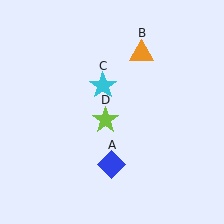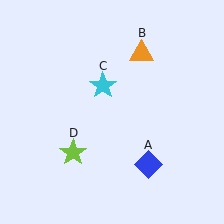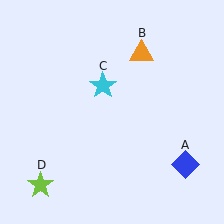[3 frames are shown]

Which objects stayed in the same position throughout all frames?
Orange triangle (object B) and cyan star (object C) remained stationary.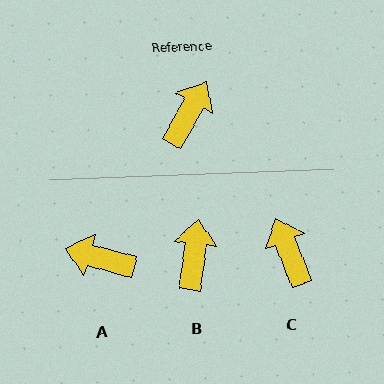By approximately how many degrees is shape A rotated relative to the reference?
Approximately 104 degrees counter-clockwise.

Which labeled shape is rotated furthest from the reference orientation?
A, about 104 degrees away.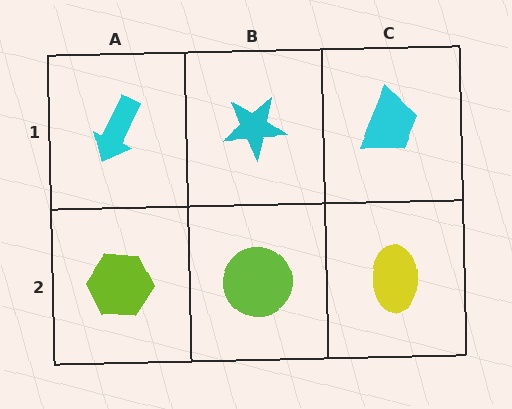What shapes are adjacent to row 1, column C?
A yellow ellipse (row 2, column C), a cyan star (row 1, column B).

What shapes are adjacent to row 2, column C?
A cyan trapezoid (row 1, column C), a lime circle (row 2, column B).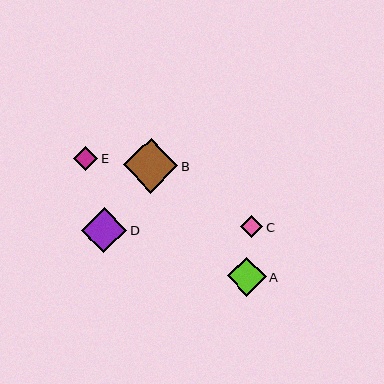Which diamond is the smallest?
Diamond C is the smallest with a size of approximately 22 pixels.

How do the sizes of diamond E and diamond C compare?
Diamond E and diamond C are approximately the same size.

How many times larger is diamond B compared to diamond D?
Diamond B is approximately 1.2 times the size of diamond D.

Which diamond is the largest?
Diamond B is the largest with a size of approximately 55 pixels.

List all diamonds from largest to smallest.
From largest to smallest: B, D, A, E, C.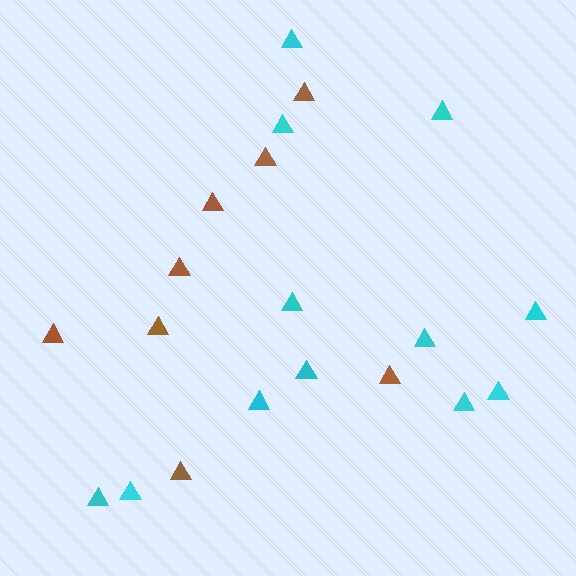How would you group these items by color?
There are 2 groups: one group of cyan triangles (12) and one group of brown triangles (8).